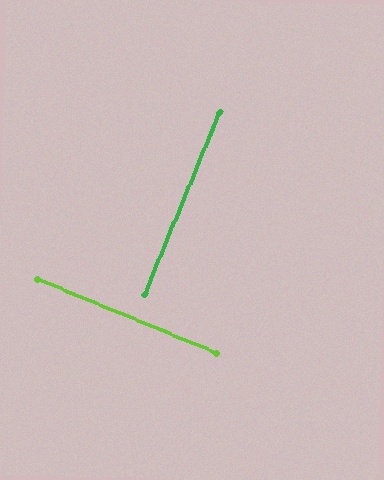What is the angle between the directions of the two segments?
Approximately 90 degrees.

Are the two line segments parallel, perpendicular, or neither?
Perpendicular — they meet at approximately 90°.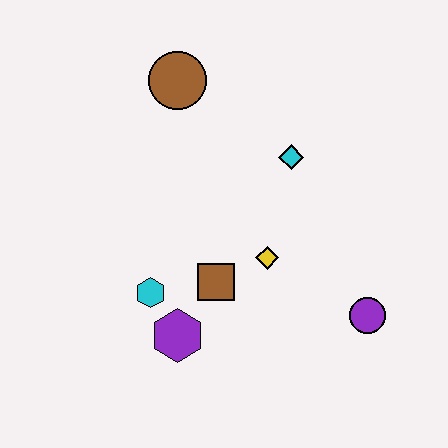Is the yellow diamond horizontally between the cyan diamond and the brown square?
Yes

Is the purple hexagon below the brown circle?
Yes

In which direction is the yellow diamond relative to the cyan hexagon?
The yellow diamond is to the right of the cyan hexagon.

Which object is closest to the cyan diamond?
The yellow diamond is closest to the cyan diamond.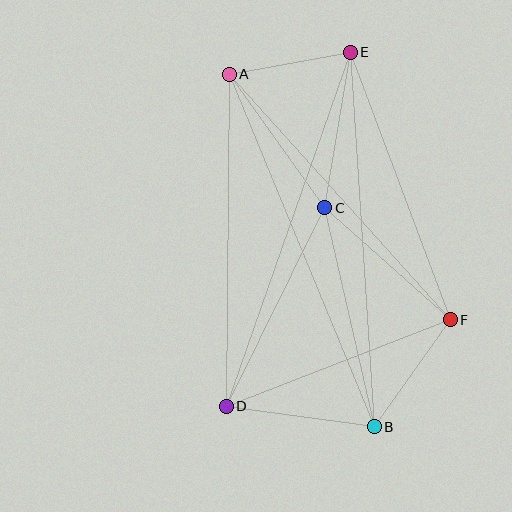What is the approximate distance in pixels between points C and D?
The distance between C and D is approximately 222 pixels.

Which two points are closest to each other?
Points A and E are closest to each other.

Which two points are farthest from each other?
Points A and B are farthest from each other.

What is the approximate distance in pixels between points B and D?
The distance between B and D is approximately 149 pixels.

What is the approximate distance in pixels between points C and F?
The distance between C and F is approximately 168 pixels.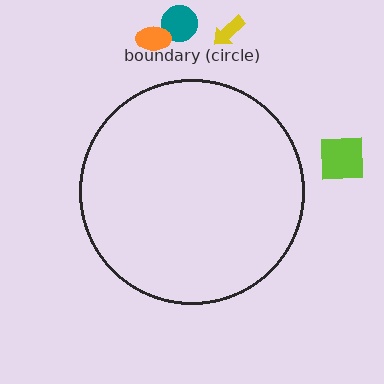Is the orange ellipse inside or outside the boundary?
Outside.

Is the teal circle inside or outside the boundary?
Outside.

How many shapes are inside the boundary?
0 inside, 4 outside.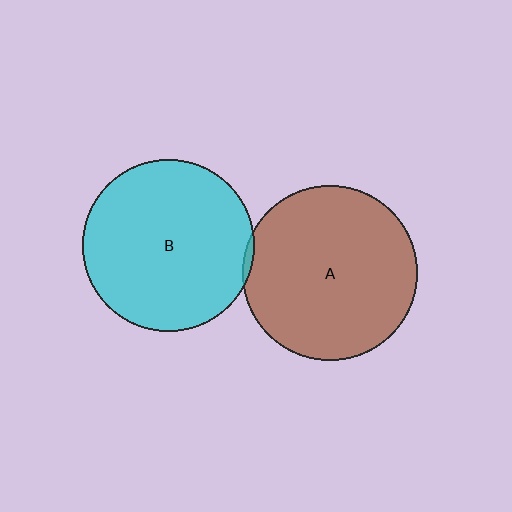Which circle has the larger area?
Circle A (brown).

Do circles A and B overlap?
Yes.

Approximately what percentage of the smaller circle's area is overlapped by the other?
Approximately 5%.